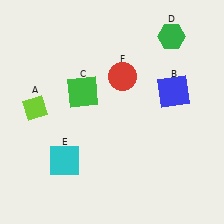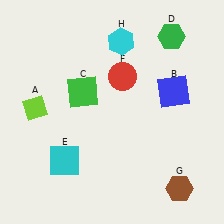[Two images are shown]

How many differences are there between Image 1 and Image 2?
There are 2 differences between the two images.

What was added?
A brown hexagon (G), a cyan hexagon (H) were added in Image 2.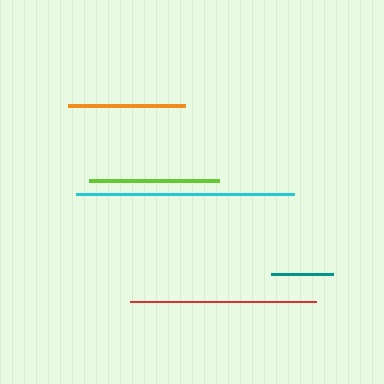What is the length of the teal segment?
The teal segment is approximately 62 pixels long.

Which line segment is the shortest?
The teal line is the shortest at approximately 62 pixels.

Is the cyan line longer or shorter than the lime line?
The cyan line is longer than the lime line.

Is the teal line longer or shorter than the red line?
The red line is longer than the teal line.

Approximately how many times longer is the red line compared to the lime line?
The red line is approximately 1.4 times the length of the lime line.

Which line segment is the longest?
The cyan line is the longest at approximately 218 pixels.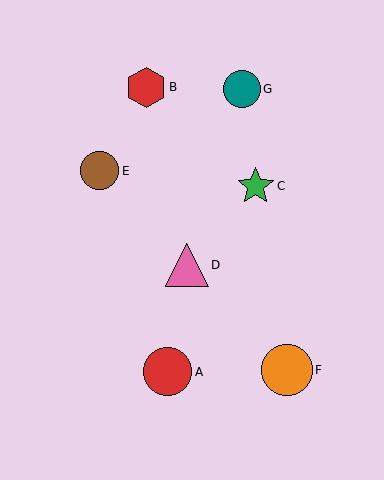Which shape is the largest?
The orange circle (labeled F) is the largest.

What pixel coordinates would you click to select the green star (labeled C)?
Click at (256, 186) to select the green star C.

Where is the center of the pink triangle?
The center of the pink triangle is at (187, 265).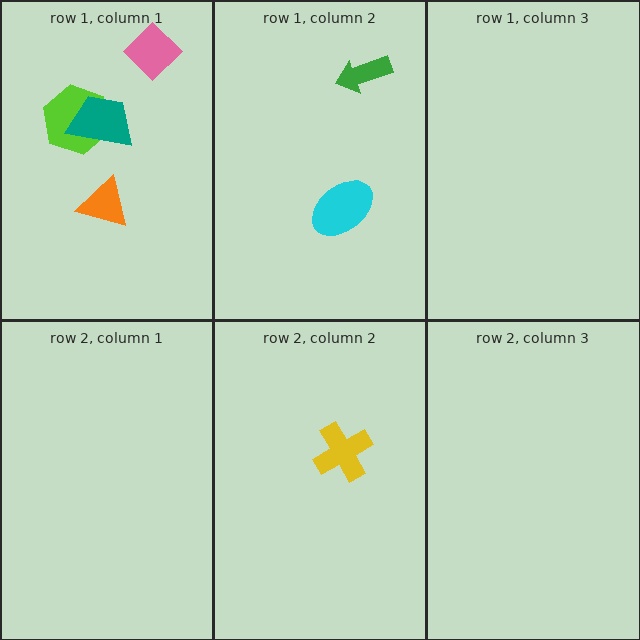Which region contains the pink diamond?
The row 1, column 1 region.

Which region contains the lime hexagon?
The row 1, column 1 region.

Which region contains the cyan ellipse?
The row 1, column 2 region.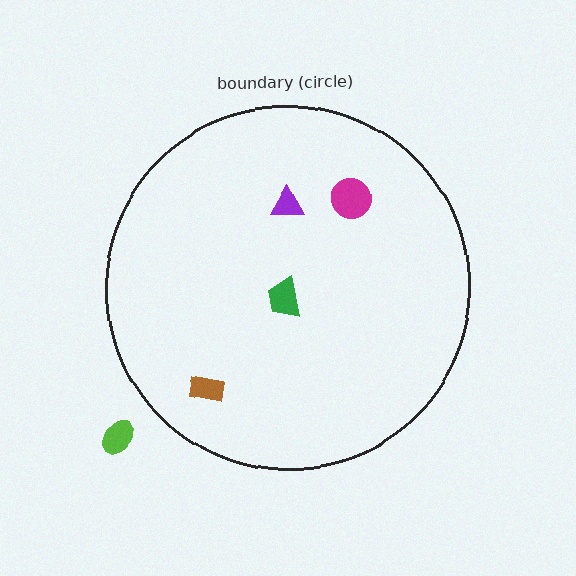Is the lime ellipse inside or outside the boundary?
Outside.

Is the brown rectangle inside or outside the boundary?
Inside.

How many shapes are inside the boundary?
4 inside, 1 outside.